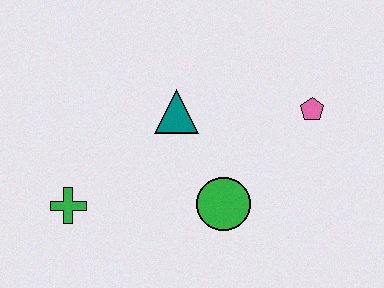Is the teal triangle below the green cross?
No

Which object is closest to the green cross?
The teal triangle is closest to the green cross.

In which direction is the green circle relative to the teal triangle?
The green circle is below the teal triangle.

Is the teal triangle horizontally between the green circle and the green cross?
Yes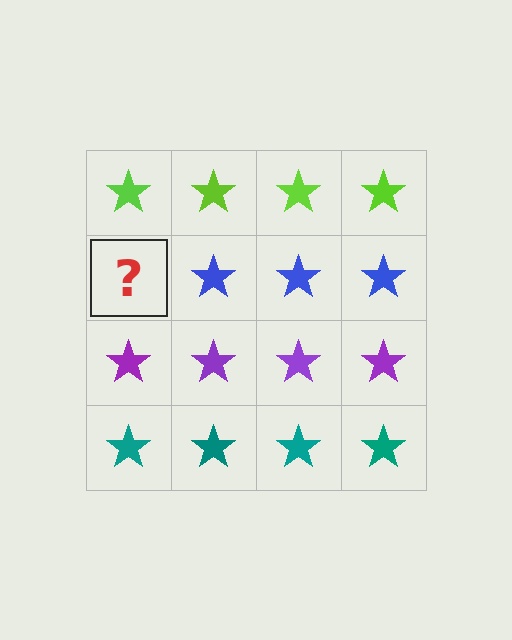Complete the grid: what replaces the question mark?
The question mark should be replaced with a blue star.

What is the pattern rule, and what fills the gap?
The rule is that each row has a consistent color. The gap should be filled with a blue star.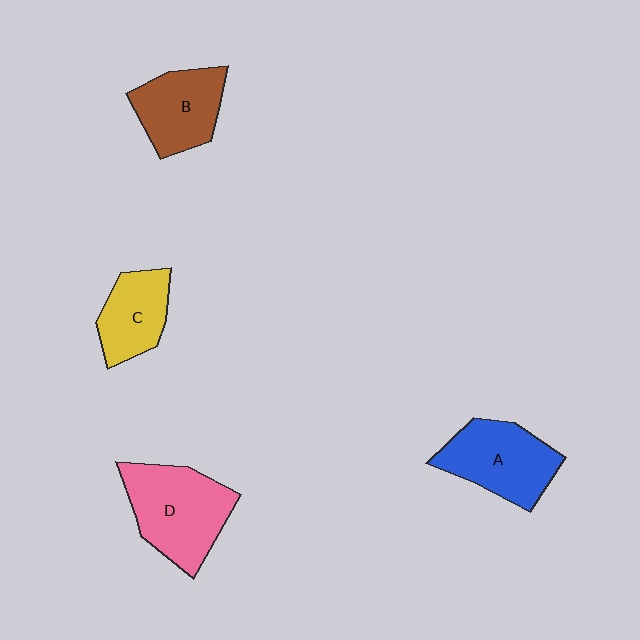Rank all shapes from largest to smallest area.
From largest to smallest: D (pink), A (blue), B (brown), C (yellow).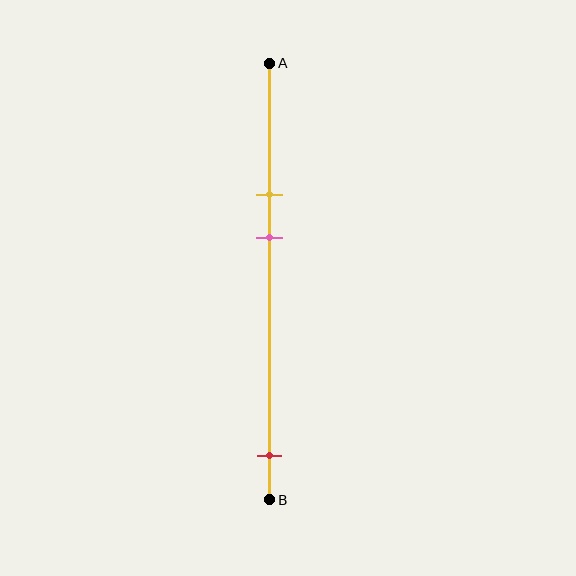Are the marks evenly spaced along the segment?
No, the marks are not evenly spaced.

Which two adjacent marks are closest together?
The yellow and pink marks are the closest adjacent pair.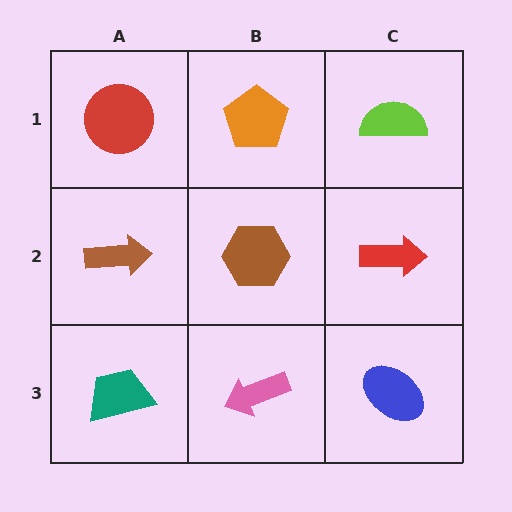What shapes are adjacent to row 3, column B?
A brown hexagon (row 2, column B), a teal trapezoid (row 3, column A), a blue ellipse (row 3, column C).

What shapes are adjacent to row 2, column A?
A red circle (row 1, column A), a teal trapezoid (row 3, column A), a brown hexagon (row 2, column B).